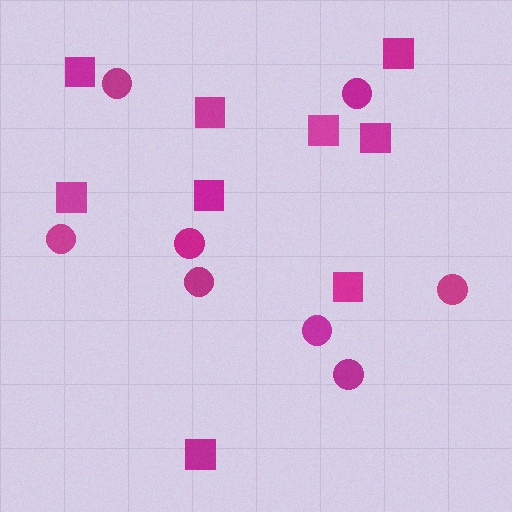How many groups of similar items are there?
There are 2 groups: one group of circles (8) and one group of squares (9).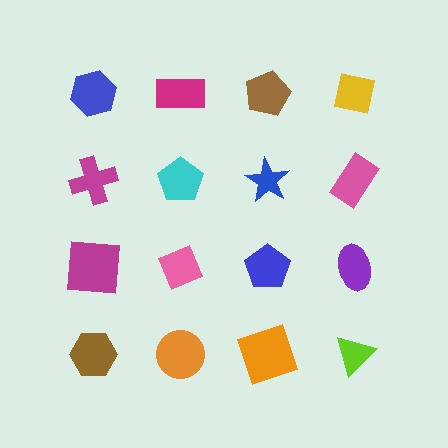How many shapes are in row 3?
4 shapes.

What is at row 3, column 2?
A pink diamond.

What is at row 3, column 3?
A blue pentagon.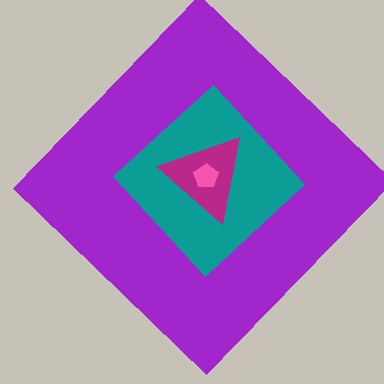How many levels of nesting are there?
4.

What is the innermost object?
The pink pentagon.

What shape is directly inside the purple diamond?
The teal diamond.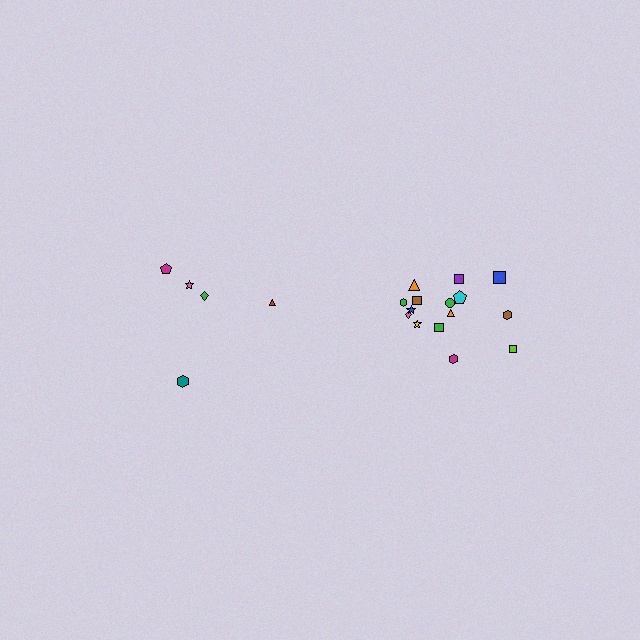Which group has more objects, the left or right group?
The right group.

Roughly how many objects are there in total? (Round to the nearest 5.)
Roughly 20 objects in total.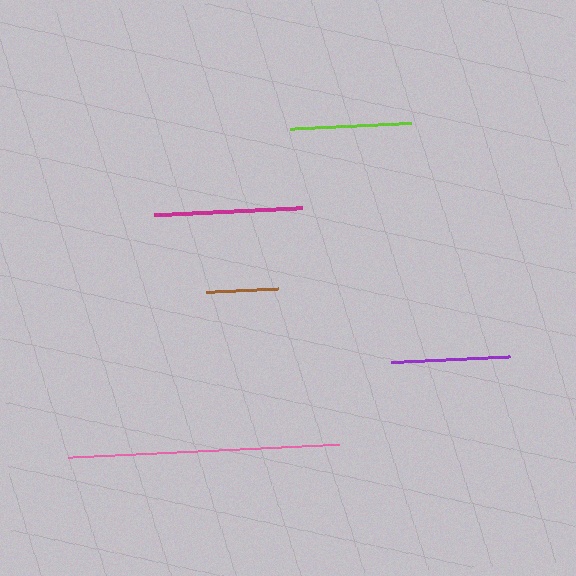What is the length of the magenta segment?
The magenta segment is approximately 149 pixels long.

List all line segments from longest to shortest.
From longest to shortest: pink, magenta, lime, purple, brown.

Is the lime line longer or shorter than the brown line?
The lime line is longer than the brown line.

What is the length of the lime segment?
The lime segment is approximately 122 pixels long.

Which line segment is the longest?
The pink line is the longest at approximately 271 pixels.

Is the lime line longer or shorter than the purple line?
The lime line is longer than the purple line.